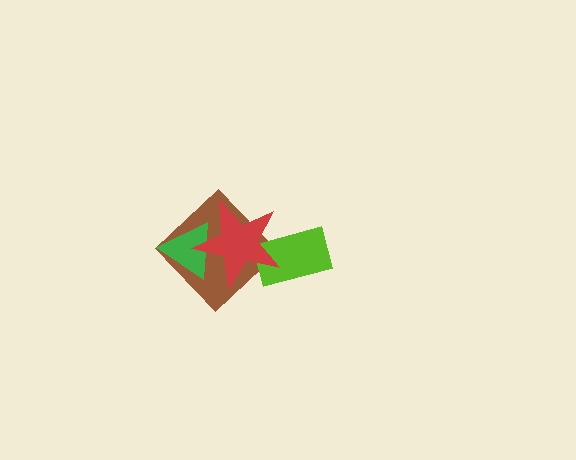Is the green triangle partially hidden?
Yes, it is partially covered by another shape.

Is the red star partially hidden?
No, no other shape covers it.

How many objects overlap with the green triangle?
2 objects overlap with the green triangle.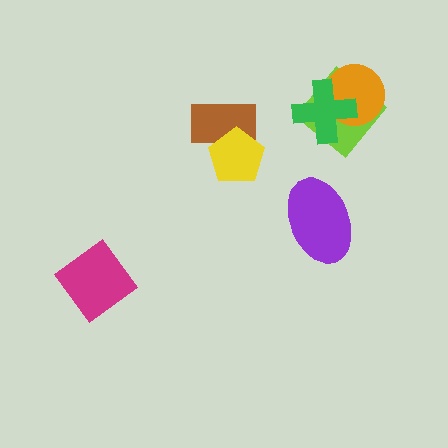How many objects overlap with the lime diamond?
2 objects overlap with the lime diamond.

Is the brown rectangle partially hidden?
Yes, it is partially covered by another shape.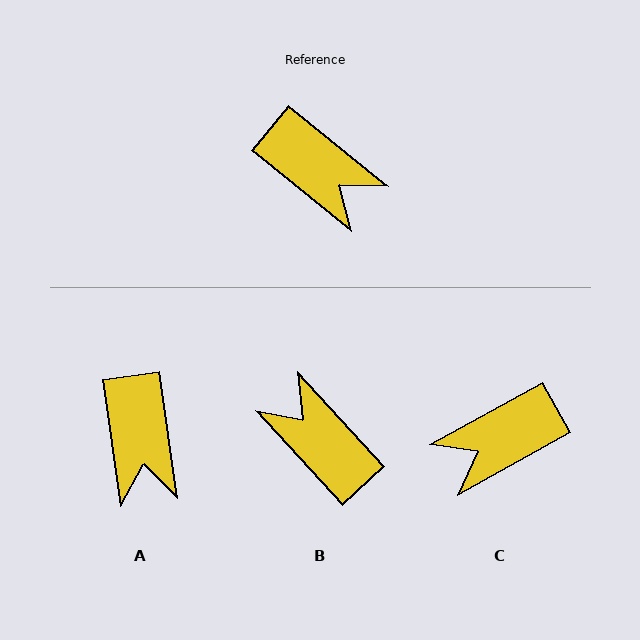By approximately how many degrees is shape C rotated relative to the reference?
Approximately 112 degrees clockwise.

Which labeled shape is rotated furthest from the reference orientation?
B, about 172 degrees away.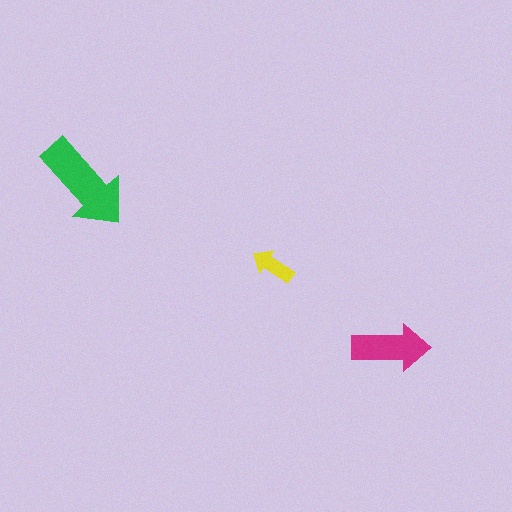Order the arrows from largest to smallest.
the green one, the magenta one, the yellow one.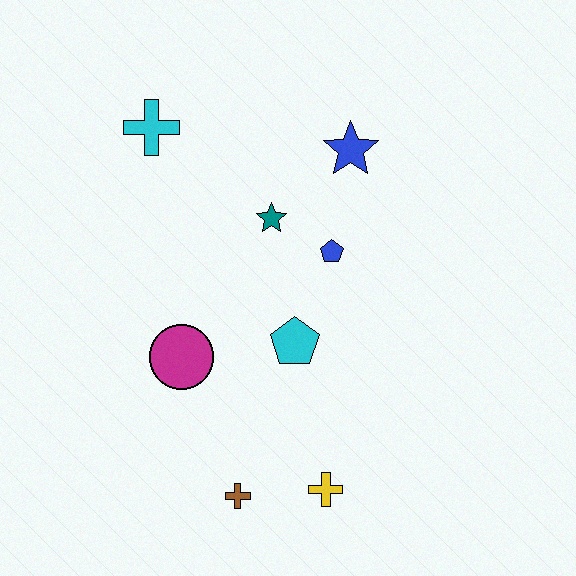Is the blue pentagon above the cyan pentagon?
Yes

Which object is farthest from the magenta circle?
The blue star is farthest from the magenta circle.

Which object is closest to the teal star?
The blue pentagon is closest to the teal star.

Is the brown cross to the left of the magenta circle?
No